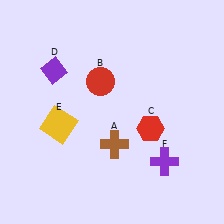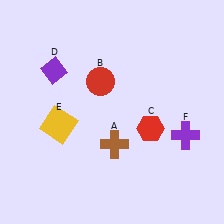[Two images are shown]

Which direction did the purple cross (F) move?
The purple cross (F) moved up.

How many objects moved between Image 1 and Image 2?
1 object moved between the two images.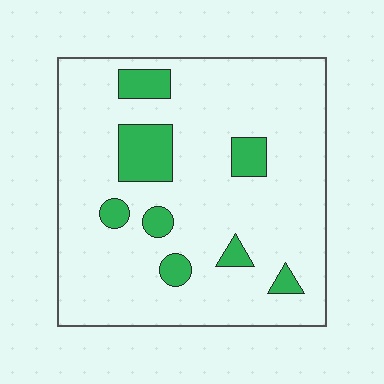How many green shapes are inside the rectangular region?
8.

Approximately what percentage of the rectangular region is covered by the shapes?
Approximately 15%.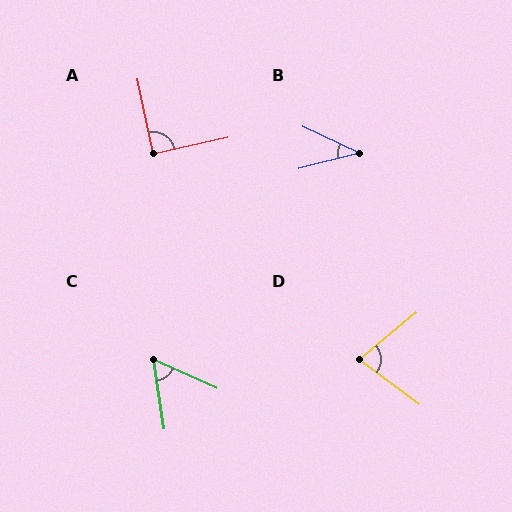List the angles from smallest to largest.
B (40°), C (57°), D (76°), A (90°).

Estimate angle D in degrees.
Approximately 76 degrees.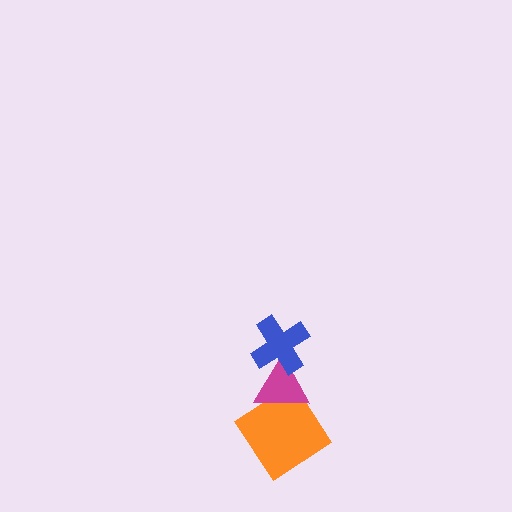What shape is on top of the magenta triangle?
The blue cross is on top of the magenta triangle.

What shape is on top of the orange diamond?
The magenta triangle is on top of the orange diamond.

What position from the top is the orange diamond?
The orange diamond is 3rd from the top.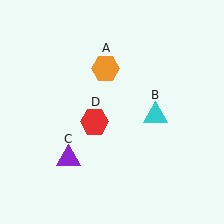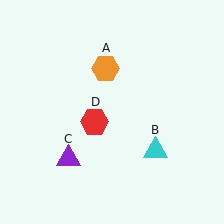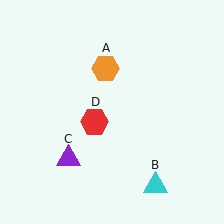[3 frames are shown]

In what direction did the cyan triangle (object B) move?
The cyan triangle (object B) moved down.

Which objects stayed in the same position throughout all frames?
Orange hexagon (object A) and purple triangle (object C) and red hexagon (object D) remained stationary.